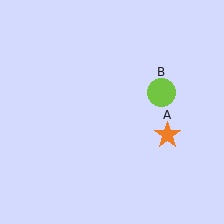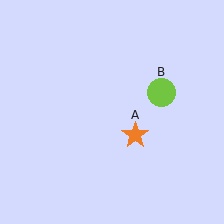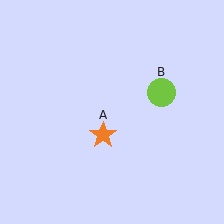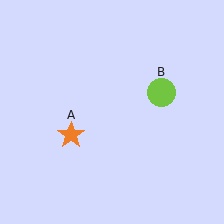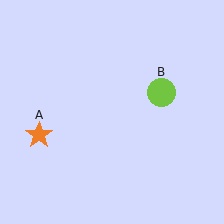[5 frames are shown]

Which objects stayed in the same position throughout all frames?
Lime circle (object B) remained stationary.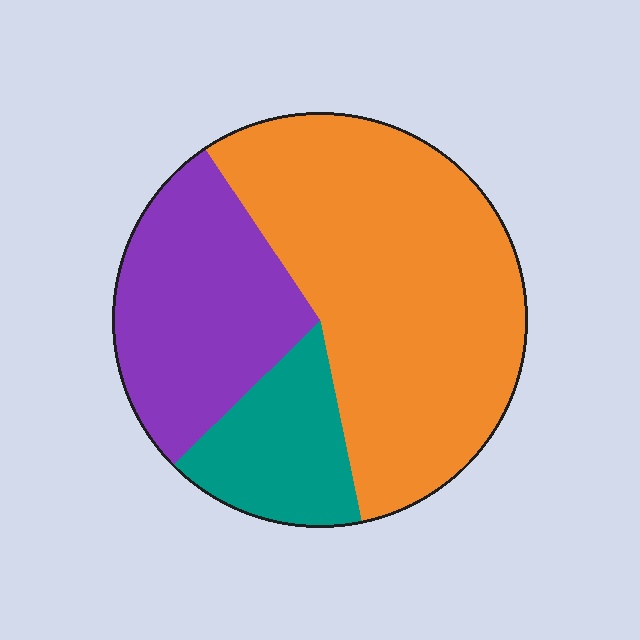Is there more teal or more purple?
Purple.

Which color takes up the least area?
Teal, at roughly 15%.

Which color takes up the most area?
Orange, at roughly 55%.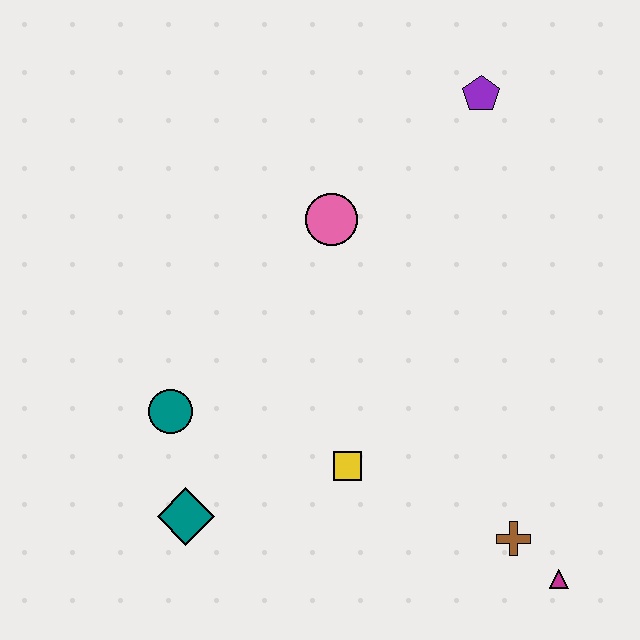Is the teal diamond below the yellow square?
Yes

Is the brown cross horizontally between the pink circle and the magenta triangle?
Yes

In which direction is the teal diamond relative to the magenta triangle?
The teal diamond is to the left of the magenta triangle.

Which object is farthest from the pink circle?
The magenta triangle is farthest from the pink circle.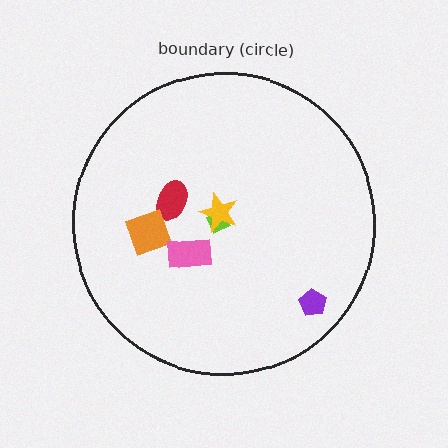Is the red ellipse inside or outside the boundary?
Inside.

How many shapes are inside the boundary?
6 inside, 0 outside.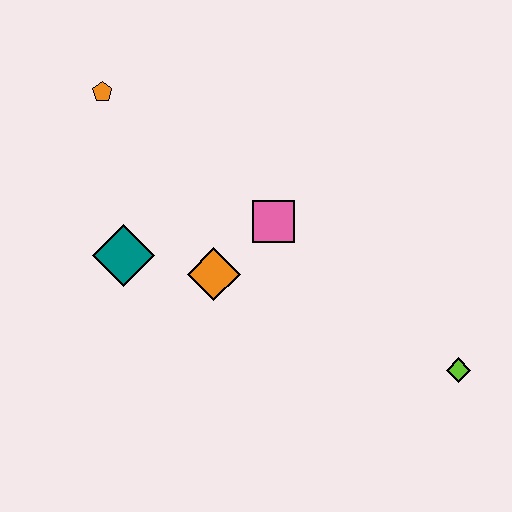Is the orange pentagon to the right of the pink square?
No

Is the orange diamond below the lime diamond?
No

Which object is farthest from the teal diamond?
The lime diamond is farthest from the teal diamond.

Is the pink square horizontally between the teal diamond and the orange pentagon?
No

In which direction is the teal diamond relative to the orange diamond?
The teal diamond is to the left of the orange diamond.